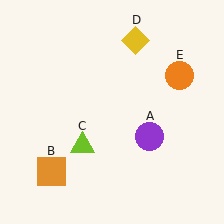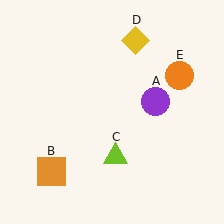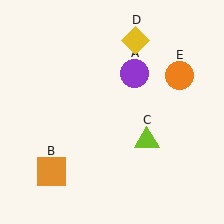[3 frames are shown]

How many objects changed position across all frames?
2 objects changed position: purple circle (object A), lime triangle (object C).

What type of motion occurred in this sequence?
The purple circle (object A), lime triangle (object C) rotated counterclockwise around the center of the scene.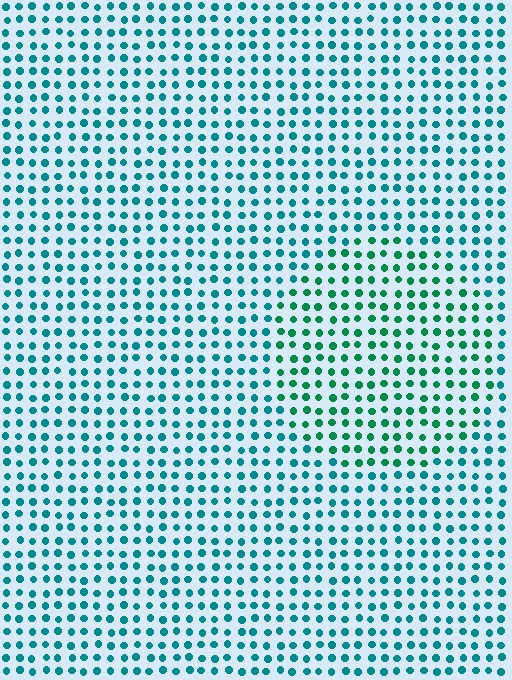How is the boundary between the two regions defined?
The boundary is defined purely by a slight shift in hue (about 29 degrees). Spacing, size, and orientation are identical on both sides.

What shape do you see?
I see a circle.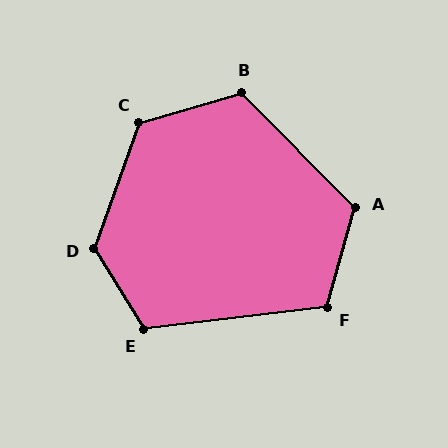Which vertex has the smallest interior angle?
F, at approximately 113 degrees.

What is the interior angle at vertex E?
Approximately 115 degrees (obtuse).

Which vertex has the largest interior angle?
D, at approximately 129 degrees.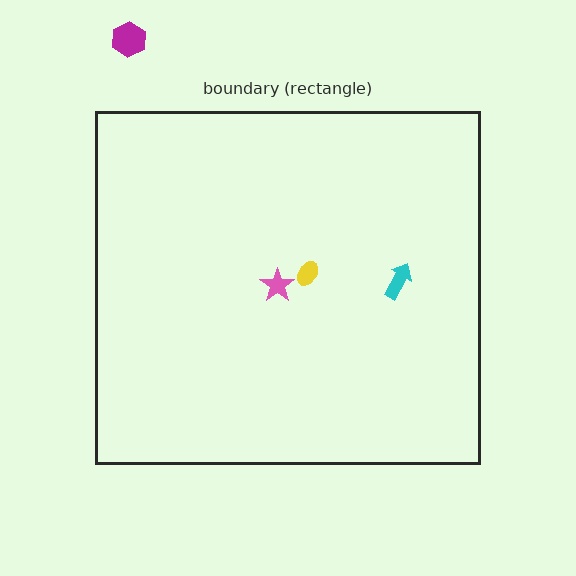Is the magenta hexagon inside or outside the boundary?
Outside.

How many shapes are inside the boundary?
3 inside, 1 outside.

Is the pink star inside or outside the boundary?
Inside.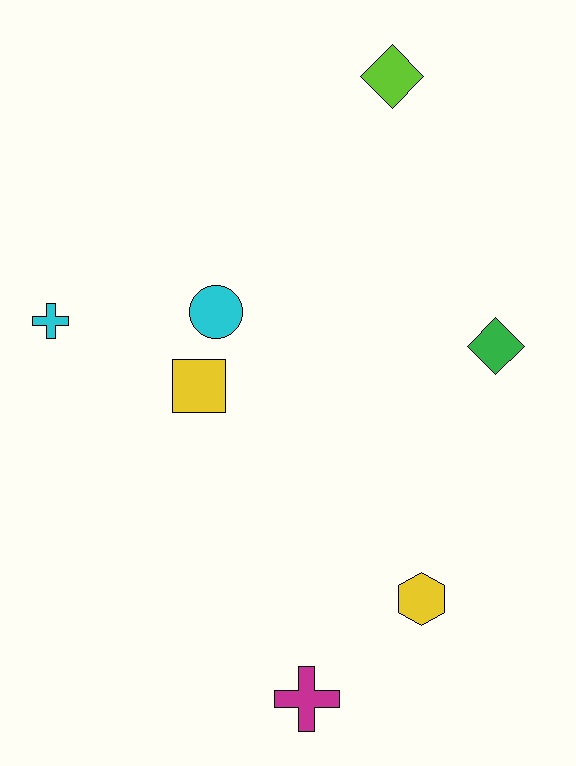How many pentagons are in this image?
There are no pentagons.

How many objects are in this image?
There are 7 objects.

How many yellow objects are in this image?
There are 2 yellow objects.